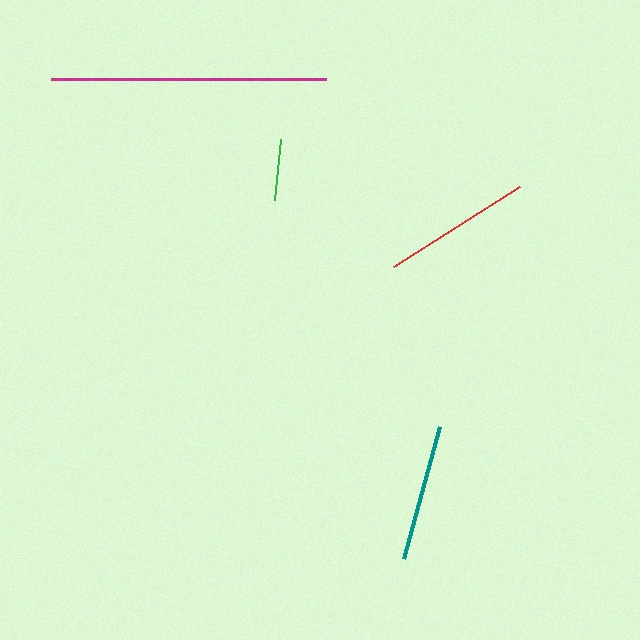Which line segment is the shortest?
The green line is the shortest at approximately 62 pixels.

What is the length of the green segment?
The green segment is approximately 62 pixels long.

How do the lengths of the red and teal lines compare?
The red and teal lines are approximately the same length.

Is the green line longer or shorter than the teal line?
The teal line is longer than the green line.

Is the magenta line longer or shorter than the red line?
The magenta line is longer than the red line.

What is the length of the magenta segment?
The magenta segment is approximately 276 pixels long.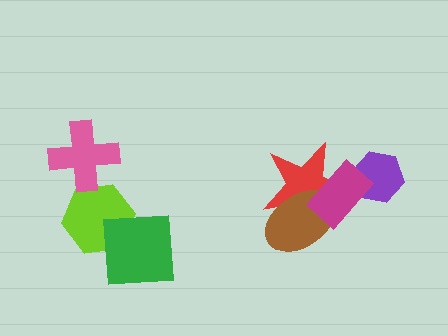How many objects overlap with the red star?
2 objects overlap with the red star.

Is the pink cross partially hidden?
No, no other shape covers it.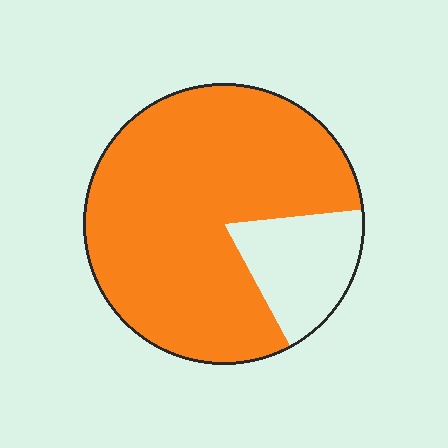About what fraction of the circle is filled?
About four fifths (4/5).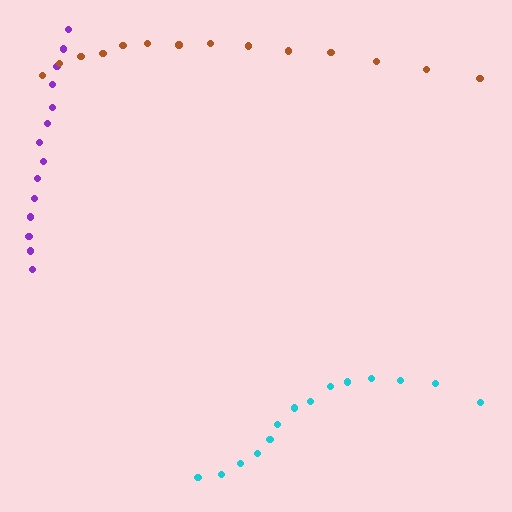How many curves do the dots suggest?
There are 3 distinct paths.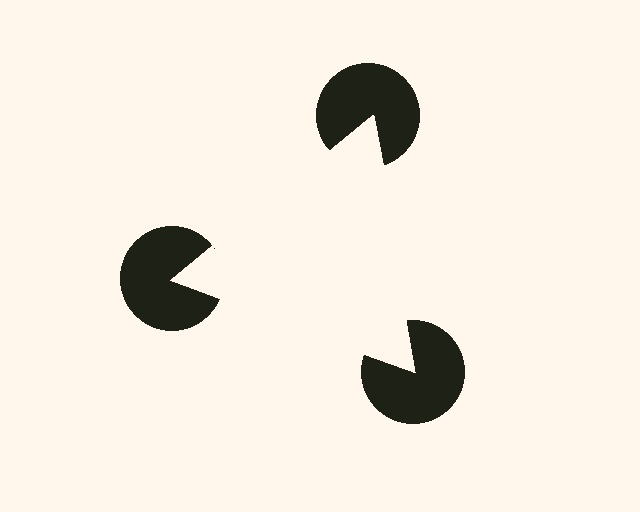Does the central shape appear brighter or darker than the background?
It typically appears slightly brighter than the background, even though no actual brightness change is drawn.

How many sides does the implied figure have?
3 sides.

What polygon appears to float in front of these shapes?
An illusory triangle — its edges are inferred from the aligned wedge cuts in the pac-man discs, not physically drawn.